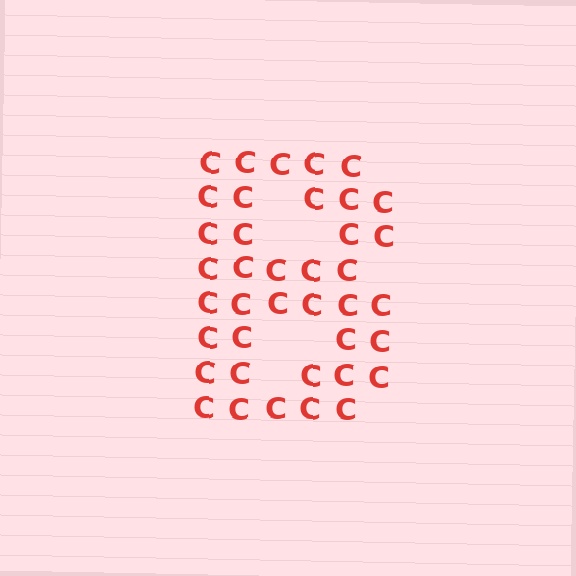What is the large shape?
The large shape is the letter B.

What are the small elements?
The small elements are letter C's.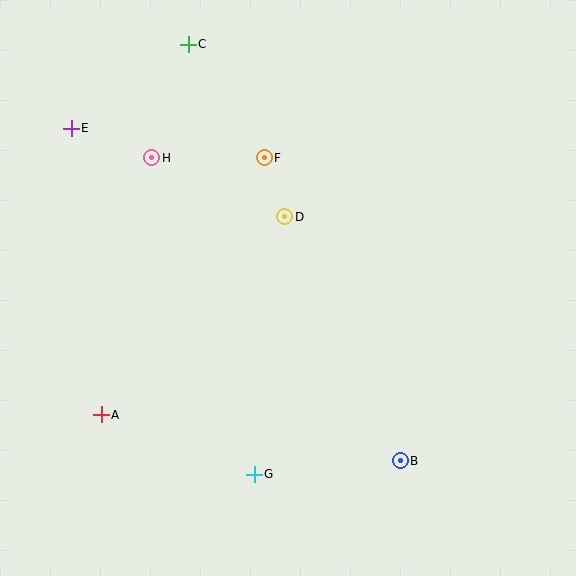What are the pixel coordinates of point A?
Point A is at (101, 415).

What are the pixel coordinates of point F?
Point F is at (264, 158).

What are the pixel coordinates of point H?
Point H is at (152, 158).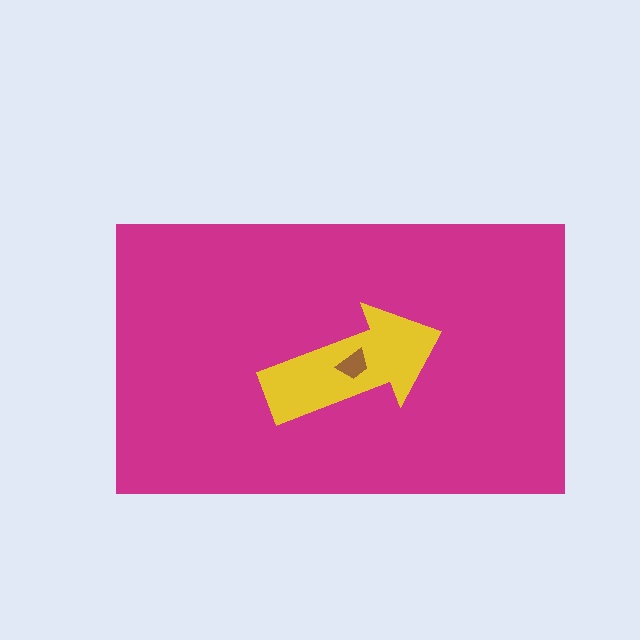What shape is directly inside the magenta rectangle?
The yellow arrow.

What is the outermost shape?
The magenta rectangle.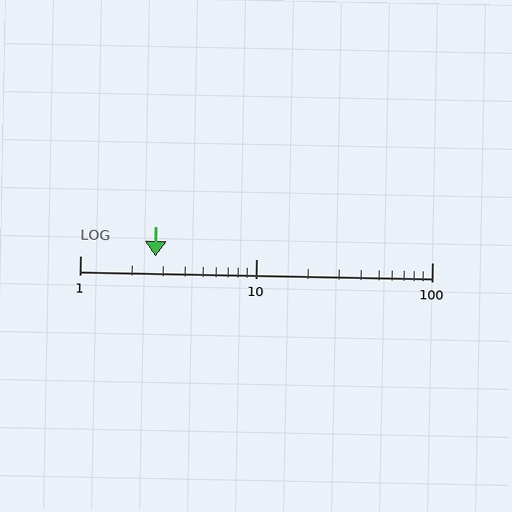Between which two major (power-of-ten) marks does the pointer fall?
The pointer is between 1 and 10.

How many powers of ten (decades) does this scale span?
The scale spans 2 decades, from 1 to 100.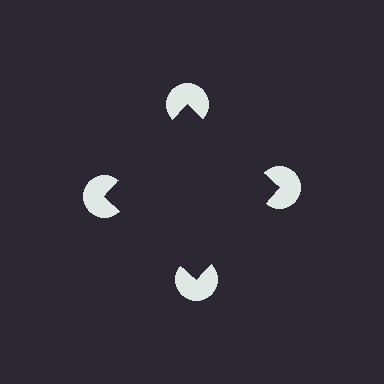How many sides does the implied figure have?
4 sides.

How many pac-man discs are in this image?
There are 4 — one at each vertex of the illusory square.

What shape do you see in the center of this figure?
An illusory square — its edges are inferred from the aligned wedge cuts in the pac-man discs, not physically drawn.